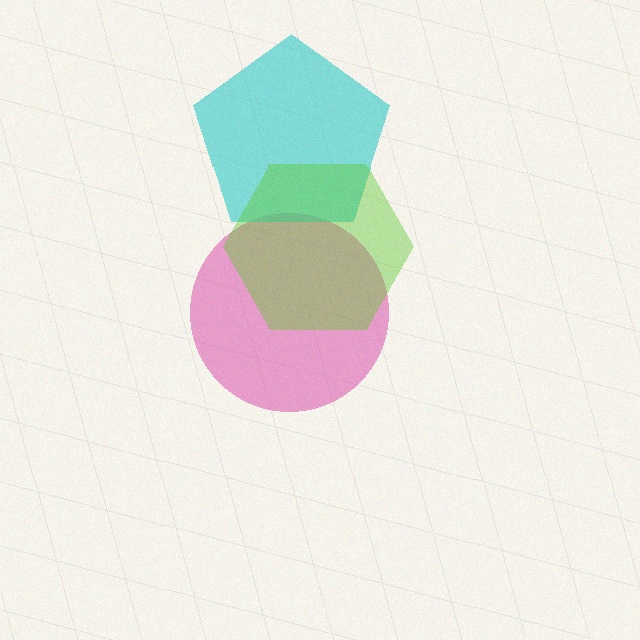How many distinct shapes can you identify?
There are 3 distinct shapes: a pink circle, a cyan pentagon, a lime hexagon.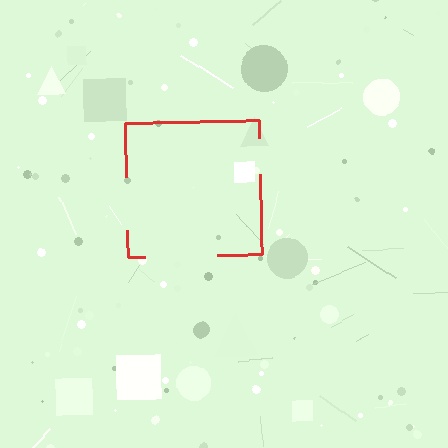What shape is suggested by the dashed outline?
The dashed outline suggests a square.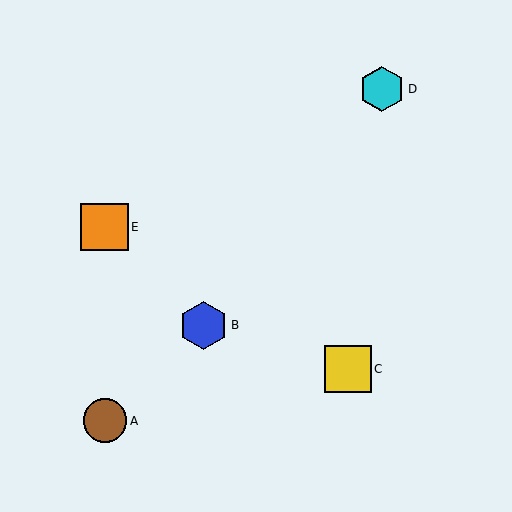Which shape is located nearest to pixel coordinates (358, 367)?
The yellow square (labeled C) at (348, 369) is nearest to that location.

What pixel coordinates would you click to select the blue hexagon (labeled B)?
Click at (203, 325) to select the blue hexagon B.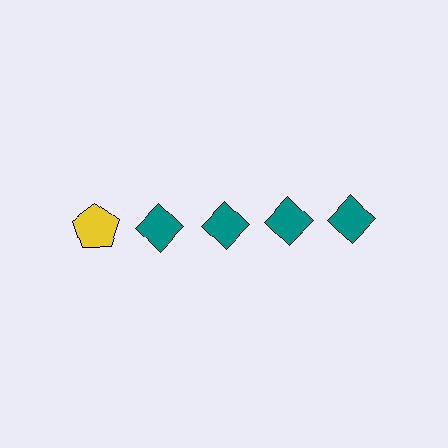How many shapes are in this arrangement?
There are 5 shapes arranged in a grid pattern.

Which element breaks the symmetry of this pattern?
The yellow pentagon in the top row, leftmost column breaks the symmetry. All other shapes are teal diamonds.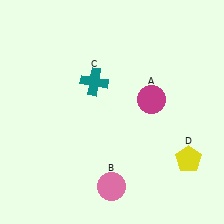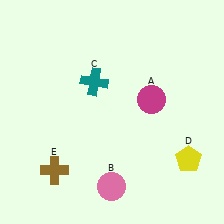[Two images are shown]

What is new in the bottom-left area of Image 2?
A brown cross (E) was added in the bottom-left area of Image 2.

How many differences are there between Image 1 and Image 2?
There is 1 difference between the two images.